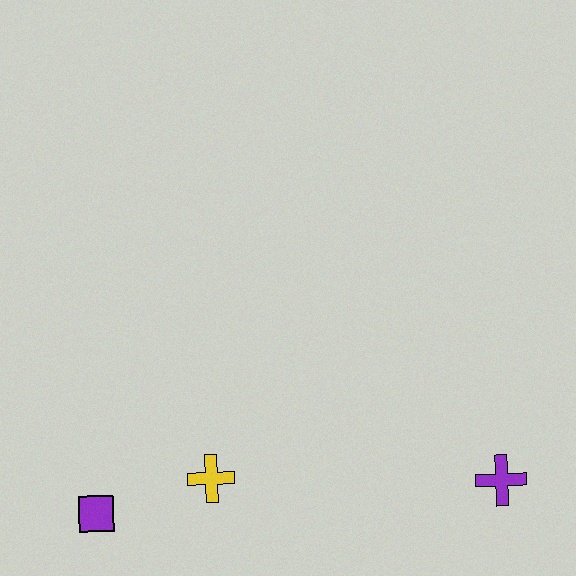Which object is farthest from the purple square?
The purple cross is farthest from the purple square.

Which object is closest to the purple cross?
The yellow cross is closest to the purple cross.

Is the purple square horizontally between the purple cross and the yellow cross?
No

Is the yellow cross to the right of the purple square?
Yes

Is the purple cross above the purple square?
Yes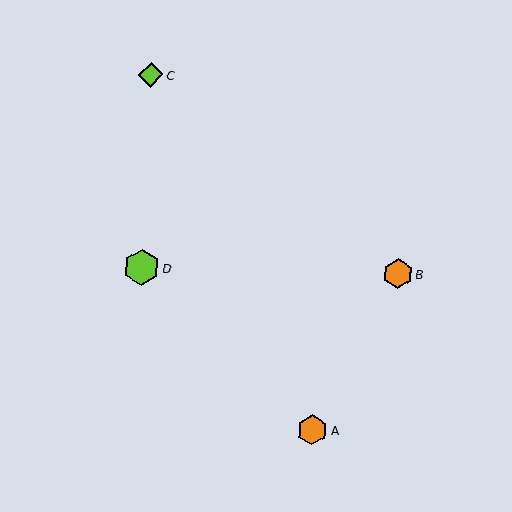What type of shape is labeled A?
Shape A is an orange hexagon.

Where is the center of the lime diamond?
The center of the lime diamond is at (151, 75).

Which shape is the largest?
The lime hexagon (labeled D) is the largest.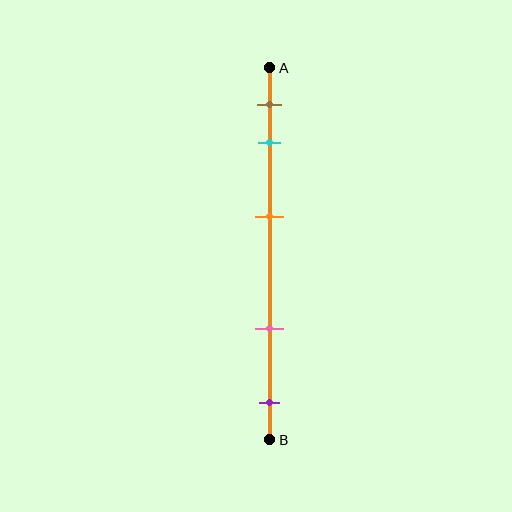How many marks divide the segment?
There are 5 marks dividing the segment.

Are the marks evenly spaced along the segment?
No, the marks are not evenly spaced.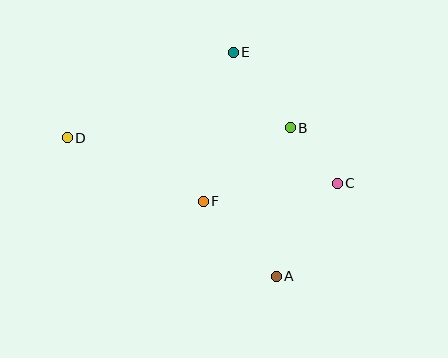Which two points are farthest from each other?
Points C and D are farthest from each other.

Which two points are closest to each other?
Points B and C are closest to each other.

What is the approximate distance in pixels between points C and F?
The distance between C and F is approximately 135 pixels.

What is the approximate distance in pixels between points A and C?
The distance between A and C is approximately 112 pixels.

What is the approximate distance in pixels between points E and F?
The distance between E and F is approximately 152 pixels.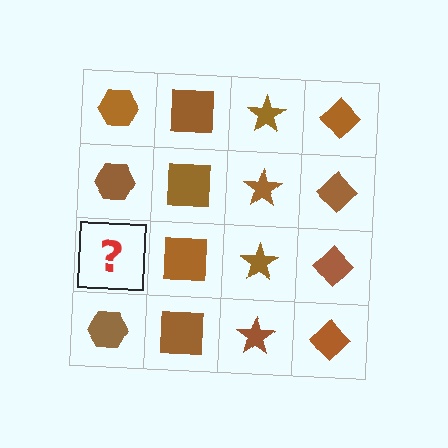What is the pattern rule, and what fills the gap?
The rule is that each column has a consistent shape. The gap should be filled with a brown hexagon.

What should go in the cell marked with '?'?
The missing cell should contain a brown hexagon.